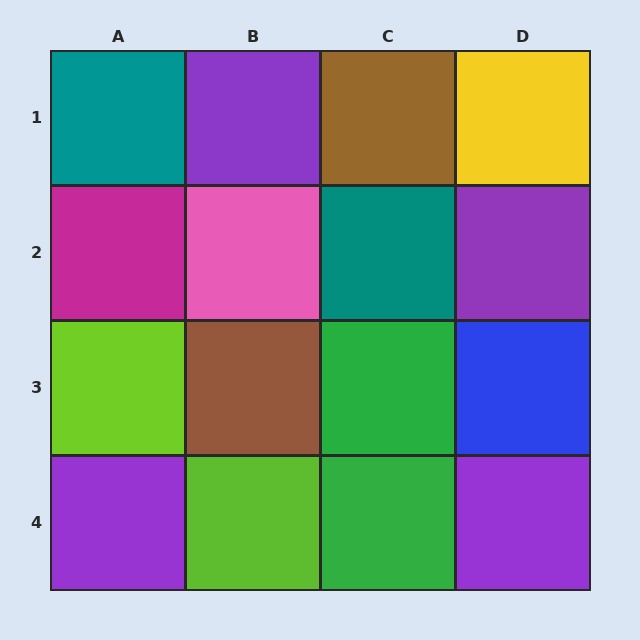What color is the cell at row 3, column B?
Brown.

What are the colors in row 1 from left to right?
Teal, purple, brown, yellow.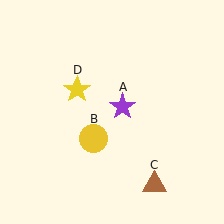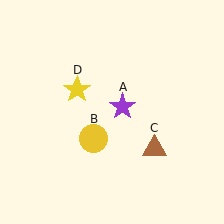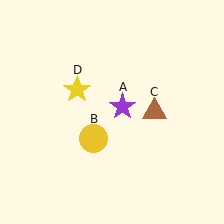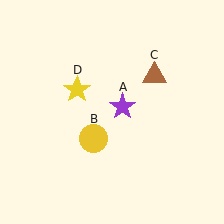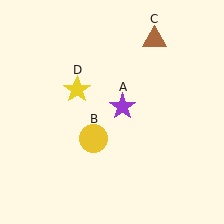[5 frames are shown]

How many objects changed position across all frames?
1 object changed position: brown triangle (object C).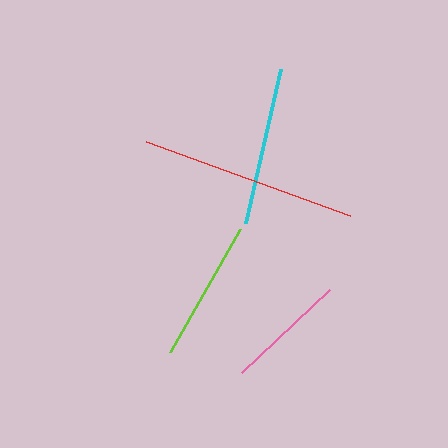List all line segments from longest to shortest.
From longest to shortest: red, cyan, lime, pink.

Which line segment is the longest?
The red line is the longest at approximately 217 pixels.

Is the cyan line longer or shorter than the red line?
The red line is longer than the cyan line.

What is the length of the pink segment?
The pink segment is approximately 121 pixels long.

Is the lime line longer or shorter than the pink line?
The lime line is longer than the pink line.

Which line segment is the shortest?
The pink line is the shortest at approximately 121 pixels.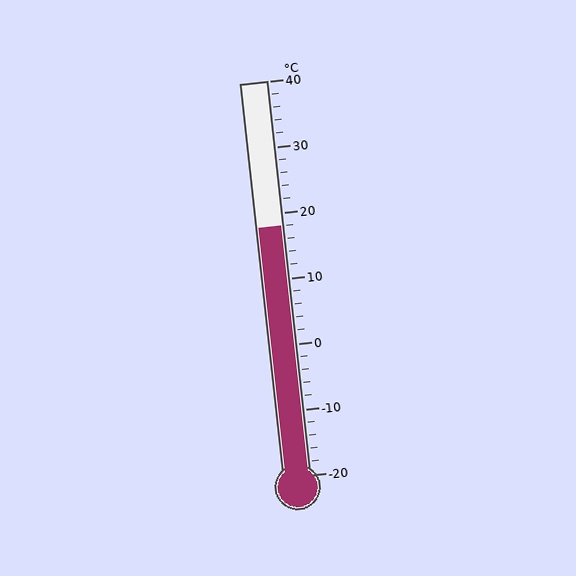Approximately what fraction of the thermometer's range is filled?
The thermometer is filled to approximately 65% of its range.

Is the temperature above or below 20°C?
The temperature is below 20°C.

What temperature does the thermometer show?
The thermometer shows approximately 18°C.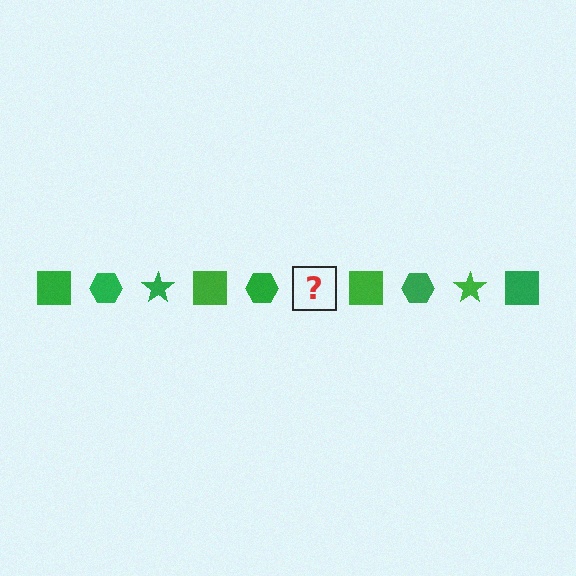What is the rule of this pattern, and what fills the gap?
The rule is that the pattern cycles through square, hexagon, star shapes in green. The gap should be filled with a green star.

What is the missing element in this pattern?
The missing element is a green star.